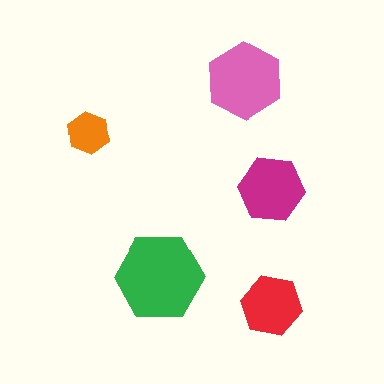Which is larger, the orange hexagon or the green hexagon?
The green one.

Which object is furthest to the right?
The magenta hexagon is rightmost.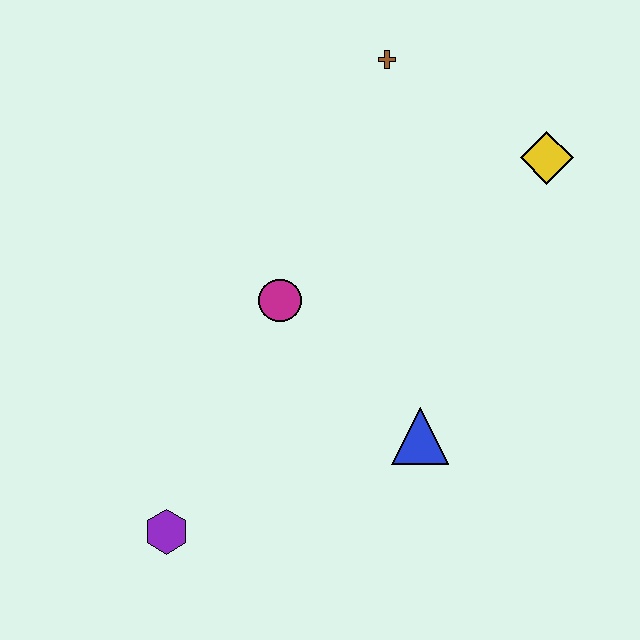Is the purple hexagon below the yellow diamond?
Yes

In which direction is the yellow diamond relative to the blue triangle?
The yellow diamond is above the blue triangle.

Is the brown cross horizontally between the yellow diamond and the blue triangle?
No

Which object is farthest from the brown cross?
The purple hexagon is farthest from the brown cross.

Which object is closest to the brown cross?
The yellow diamond is closest to the brown cross.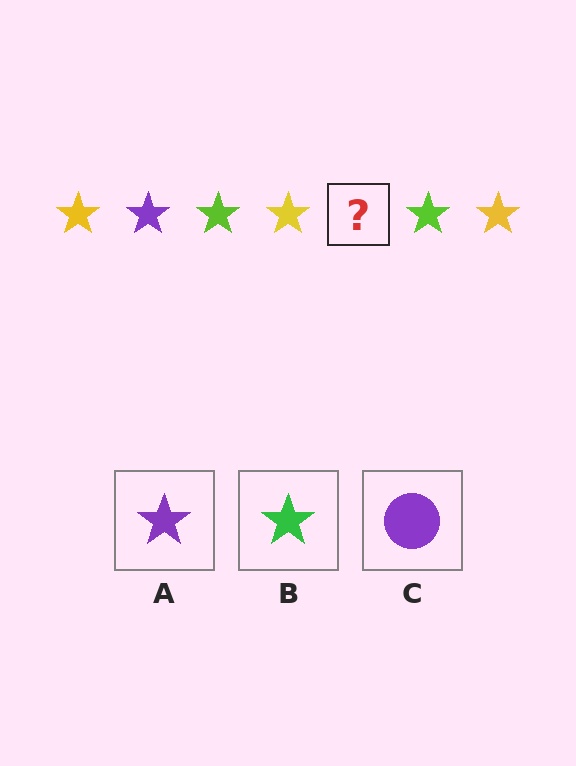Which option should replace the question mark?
Option A.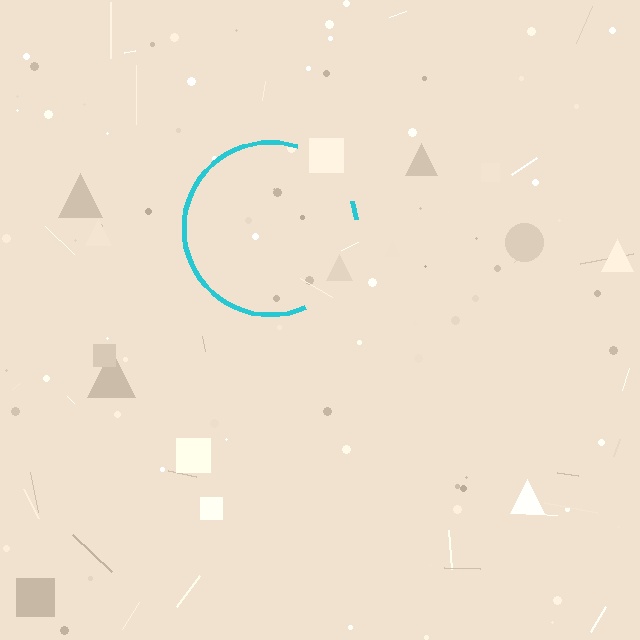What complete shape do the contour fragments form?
The contour fragments form a circle.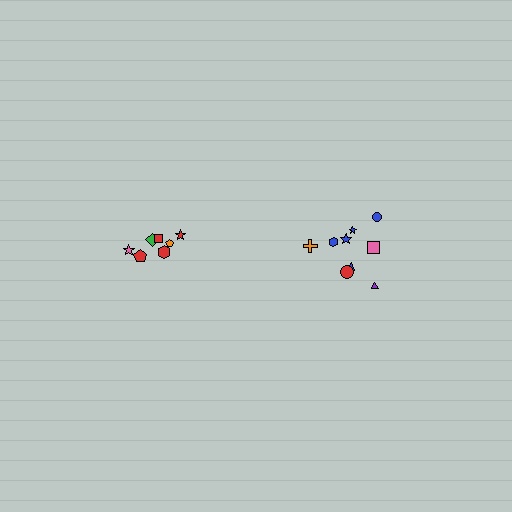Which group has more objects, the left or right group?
The right group.